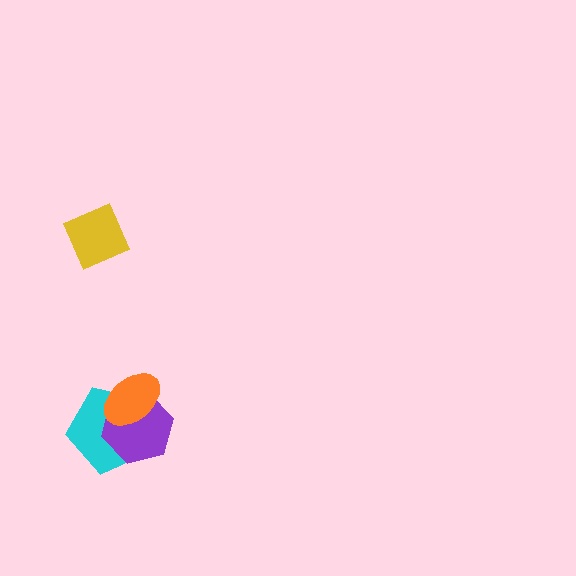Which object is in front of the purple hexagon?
The orange ellipse is in front of the purple hexagon.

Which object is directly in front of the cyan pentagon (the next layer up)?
The purple hexagon is directly in front of the cyan pentagon.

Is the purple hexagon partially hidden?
Yes, it is partially covered by another shape.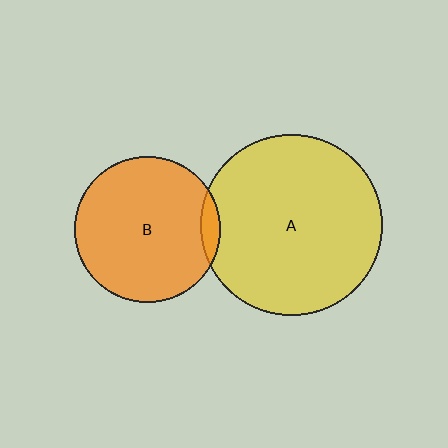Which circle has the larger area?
Circle A (yellow).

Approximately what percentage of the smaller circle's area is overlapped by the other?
Approximately 5%.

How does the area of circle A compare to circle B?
Approximately 1.5 times.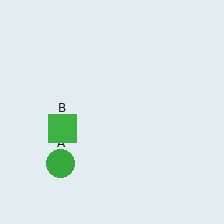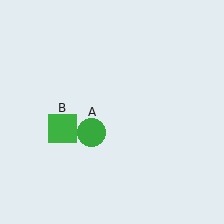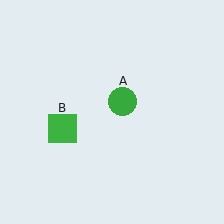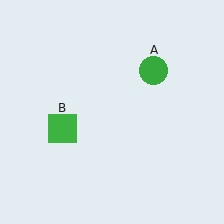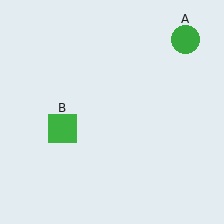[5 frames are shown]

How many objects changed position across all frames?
1 object changed position: green circle (object A).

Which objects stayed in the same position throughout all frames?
Green square (object B) remained stationary.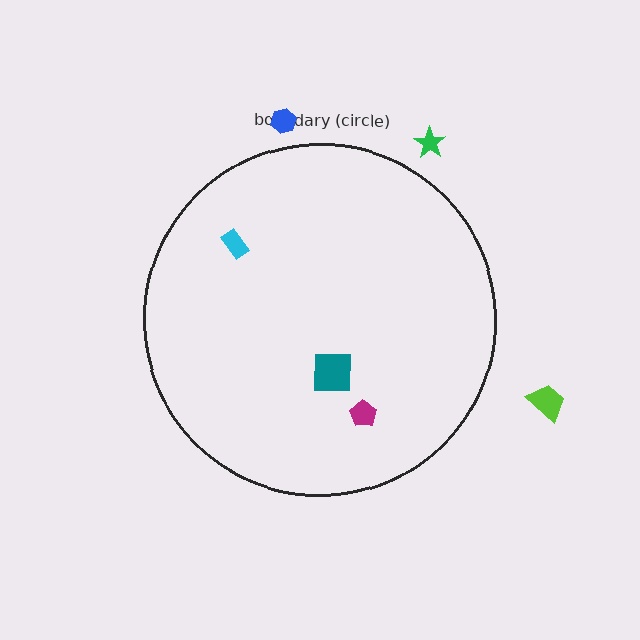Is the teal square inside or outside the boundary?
Inside.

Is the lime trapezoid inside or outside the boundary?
Outside.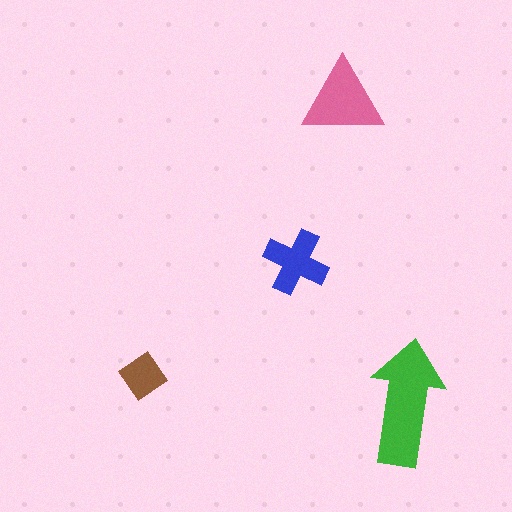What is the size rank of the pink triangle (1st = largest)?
2nd.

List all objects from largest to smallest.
The green arrow, the pink triangle, the blue cross, the brown diamond.